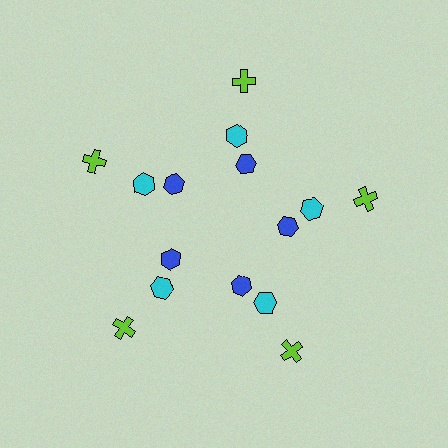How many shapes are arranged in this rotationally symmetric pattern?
There are 15 shapes, arranged in 5 groups of 3.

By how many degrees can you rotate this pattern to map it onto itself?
The pattern maps onto itself every 72 degrees of rotation.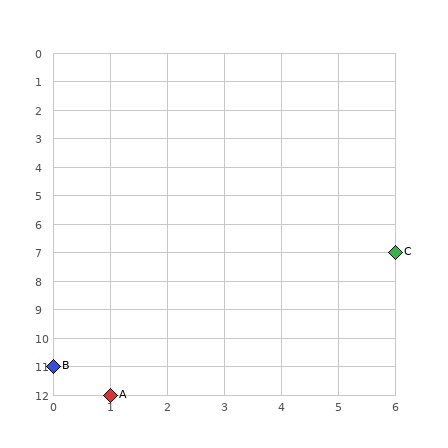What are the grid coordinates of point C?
Point C is at grid coordinates (6, 7).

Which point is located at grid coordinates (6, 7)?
Point C is at (6, 7).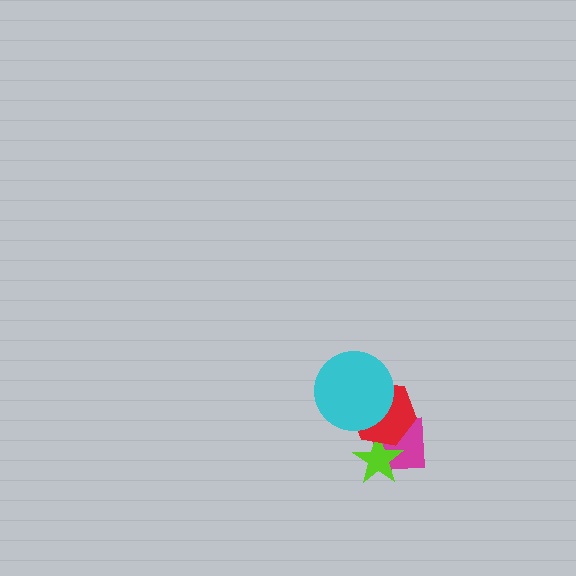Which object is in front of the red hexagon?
The cyan circle is in front of the red hexagon.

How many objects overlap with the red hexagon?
3 objects overlap with the red hexagon.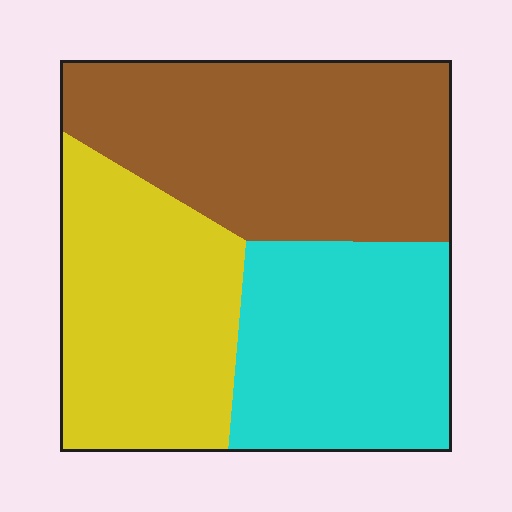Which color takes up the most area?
Brown, at roughly 40%.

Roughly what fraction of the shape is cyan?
Cyan covers about 30% of the shape.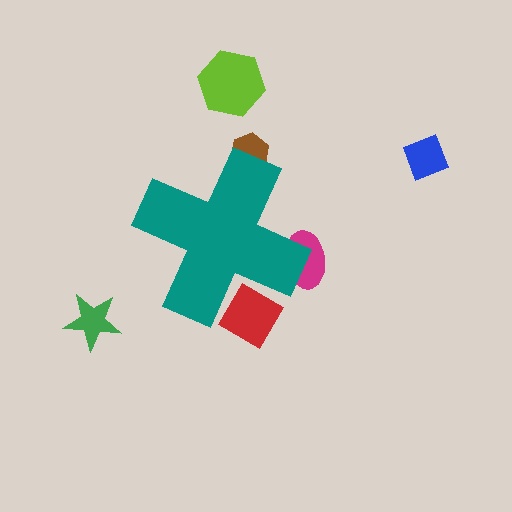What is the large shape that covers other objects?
A teal cross.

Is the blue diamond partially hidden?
No, the blue diamond is fully visible.